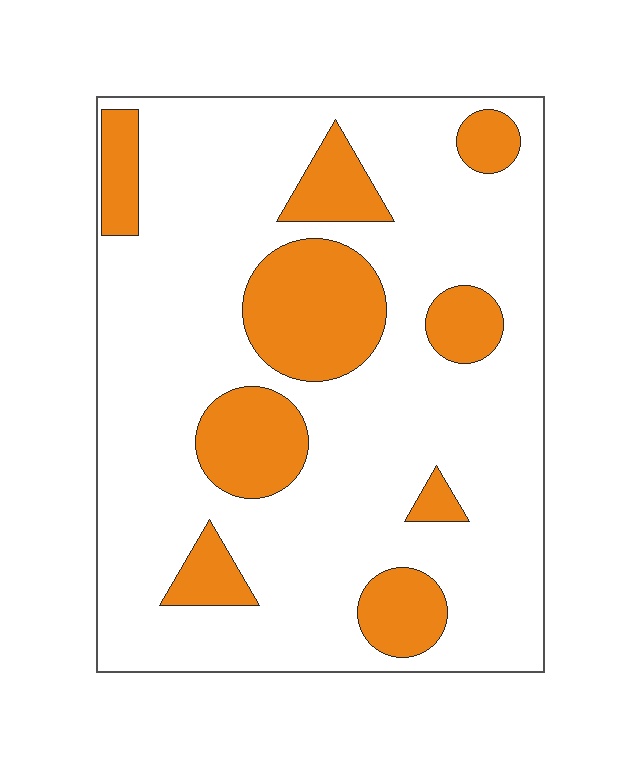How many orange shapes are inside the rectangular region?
9.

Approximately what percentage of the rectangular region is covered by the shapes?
Approximately 25%.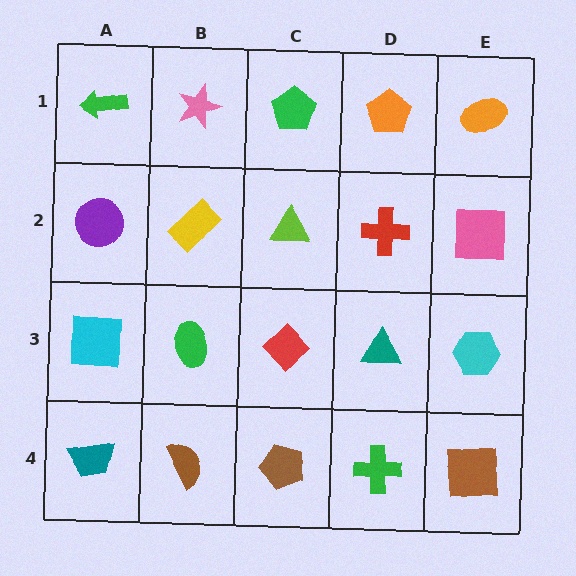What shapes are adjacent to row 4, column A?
A cyan square (row 3, column A), a brown semicircle (row 4, column B).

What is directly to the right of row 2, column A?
A yellow rectangle.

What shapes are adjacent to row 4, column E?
A cyan hexagon (row 3, column E), a green cross (row 4, column D).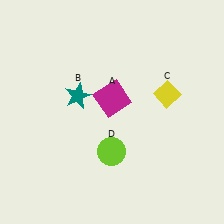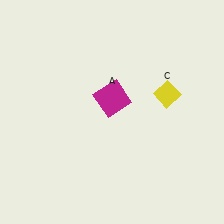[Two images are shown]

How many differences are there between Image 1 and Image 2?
There are 2 differences between the two images.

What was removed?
The lime circle (D), the teal star (B) were removed in Image 2.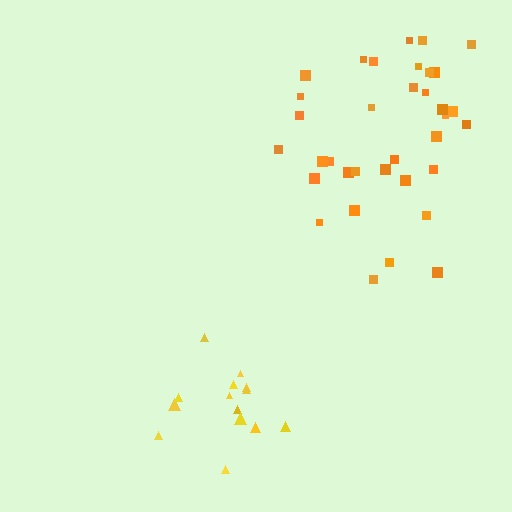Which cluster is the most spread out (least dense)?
Orange.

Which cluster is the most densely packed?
Yellow.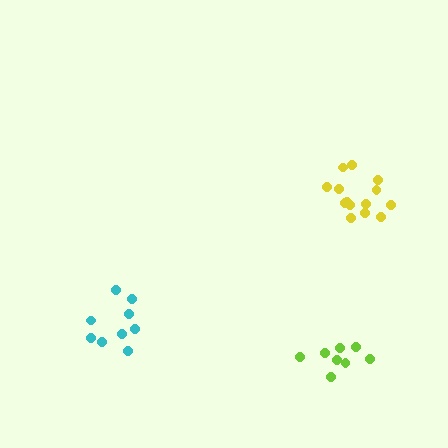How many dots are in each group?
Group 1: 14 dots, Group 2: 9 dots, Group 3: 8 dots (31 total).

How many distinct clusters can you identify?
There are 3 distinct clusters.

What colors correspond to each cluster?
The clusters are colored: yellow, cyan, lime.